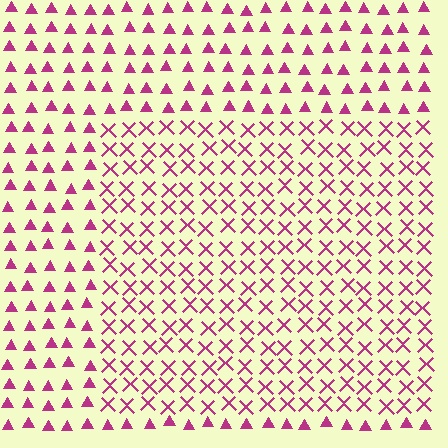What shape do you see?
I see a rectangle.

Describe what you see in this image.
The image is filled with small magenta elements arranged in a uniform grid. A rectangle-shaped region contains X marks, while the surrounding area contains triangles. The boundary is defined purely by the change in element shape.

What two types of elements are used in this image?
The image uses X marks inside the rectangle region and triangles outside it.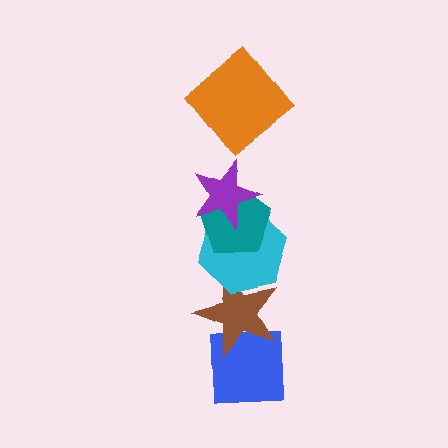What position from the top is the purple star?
The purple star is 2nd from the top.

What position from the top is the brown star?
The brown star is 5th from the top.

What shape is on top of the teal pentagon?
The purple star is on top of the teal pentagon.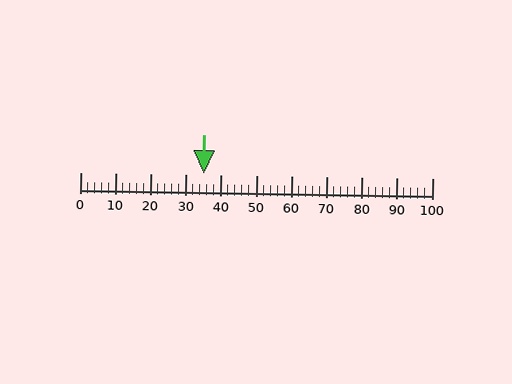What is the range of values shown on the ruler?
The ruler shows values from 0 to 100.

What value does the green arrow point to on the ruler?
The green arrow points to approximately 35.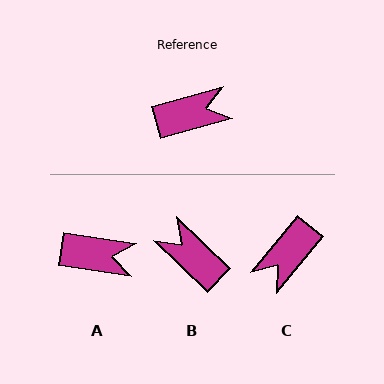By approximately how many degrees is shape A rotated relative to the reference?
Approximately 24 degrees clockwise.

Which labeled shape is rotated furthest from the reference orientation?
C, about 145 degrees away.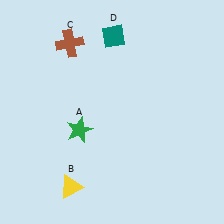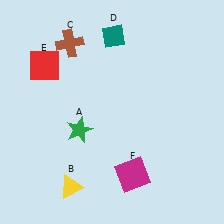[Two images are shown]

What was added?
A red square (E), a magenta square (F) were added in Image 2.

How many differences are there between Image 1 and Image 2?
There are 2 differences between the two images.